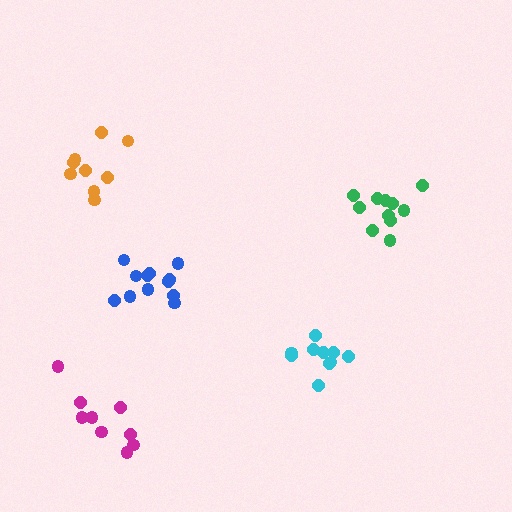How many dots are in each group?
Group 1: 12 dots, Group 2: 10 dots, Group 3: 11 dots, Group 4: 9 dots, Group 5: 9 dots (51 total).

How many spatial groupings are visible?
There are 5 spatial groupings.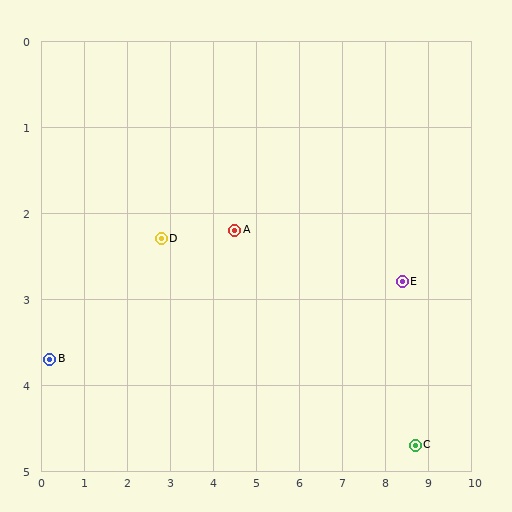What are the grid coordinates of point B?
Point B is at approximately (0.2, 3.7).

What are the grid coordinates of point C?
Point C is at approximately (8.7, 4.7).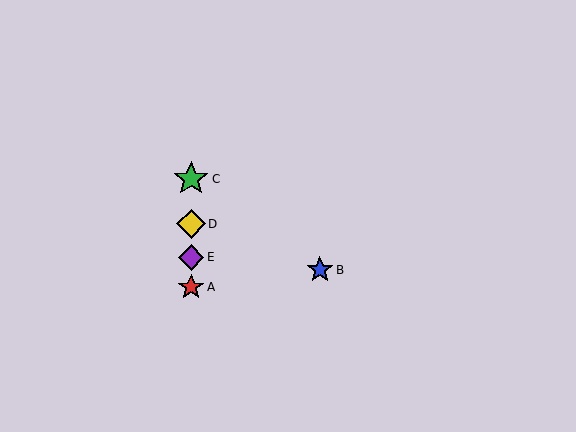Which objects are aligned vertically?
Objects A, C, D, E are aligned vertically.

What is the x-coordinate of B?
Object B is at x≈320.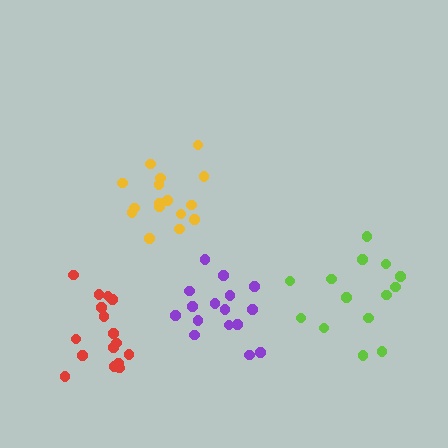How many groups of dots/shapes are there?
There are 4 groups.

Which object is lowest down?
The red cluster is bottommost.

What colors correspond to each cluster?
The clusters are colored: red, purple, yellow, lime.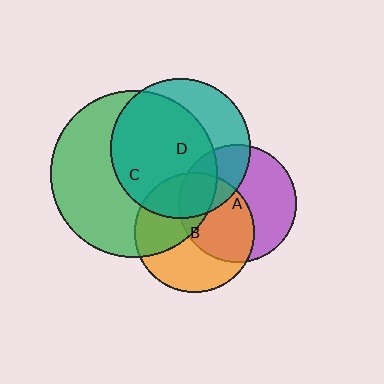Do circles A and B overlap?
Yes.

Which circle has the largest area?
Circle C (green).